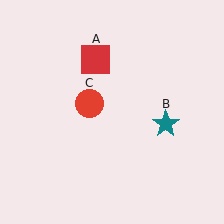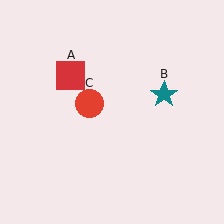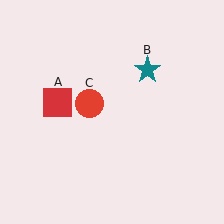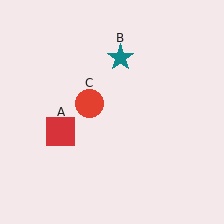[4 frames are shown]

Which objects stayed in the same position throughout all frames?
Red circle (object C) remained stationary.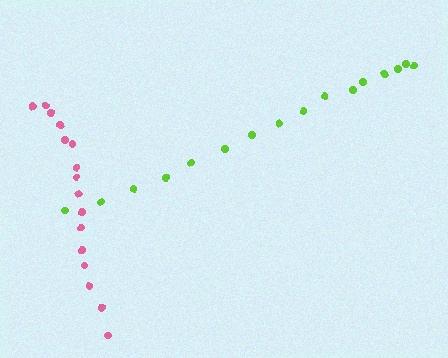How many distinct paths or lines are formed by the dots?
There are 2 distinct paths.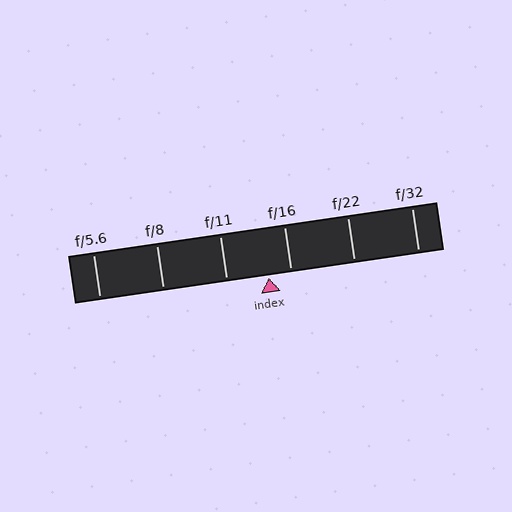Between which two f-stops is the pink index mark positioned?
The index mark is between f/11 and f/16.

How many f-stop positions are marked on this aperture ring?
There are 6 f-stop positions marked.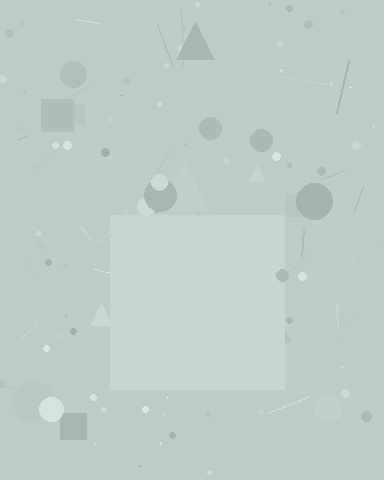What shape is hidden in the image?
A square is hidden in the image.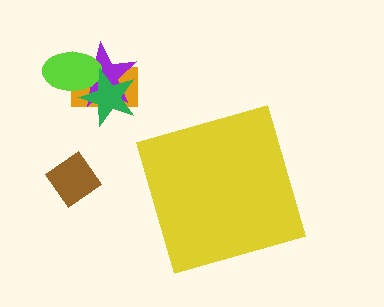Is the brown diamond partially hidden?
No, the brown diamond is fully visible.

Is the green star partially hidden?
No, the green star is fully visible.